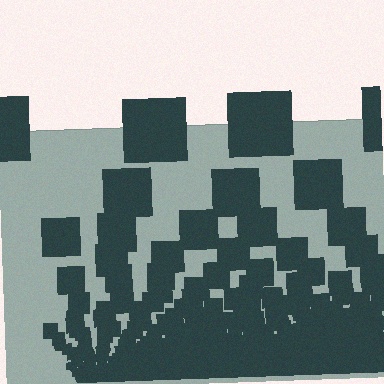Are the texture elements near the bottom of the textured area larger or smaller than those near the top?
Smaller. The gradient is inverted — elements near the bottom are smaller and denser.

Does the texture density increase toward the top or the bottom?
Density increases toward the bottom.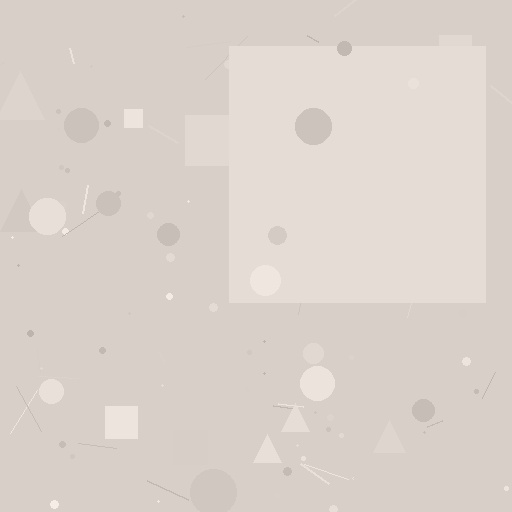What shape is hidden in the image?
A square is hidden in the image.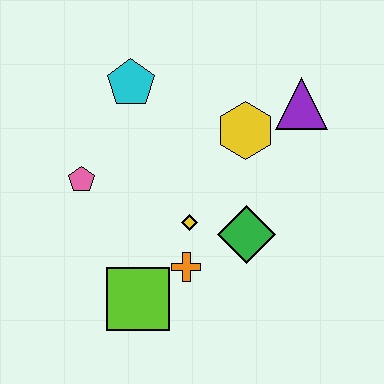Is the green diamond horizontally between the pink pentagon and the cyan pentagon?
No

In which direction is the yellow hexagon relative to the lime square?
The yellow hexagon is above the lime square.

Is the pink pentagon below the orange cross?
No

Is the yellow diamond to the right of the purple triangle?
No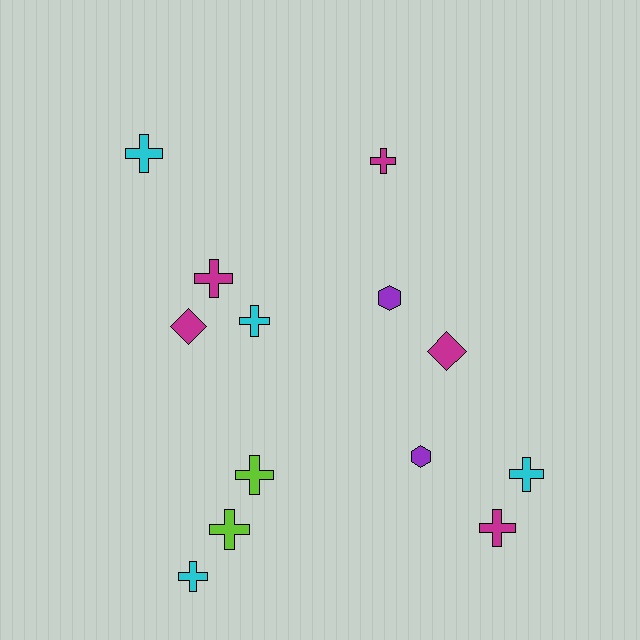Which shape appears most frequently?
Cross, with 9 objects.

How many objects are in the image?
There are 13 objects.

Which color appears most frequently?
Magenta, with 5 objects.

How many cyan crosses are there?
There are 4 cyan crosses.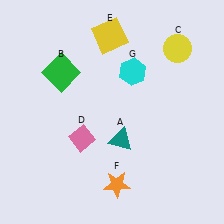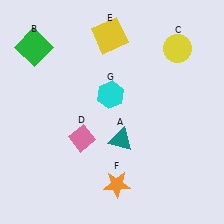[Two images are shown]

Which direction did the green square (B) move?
The green square (B) moved left.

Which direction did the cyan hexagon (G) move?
The cyan hexagon (G) moved down.